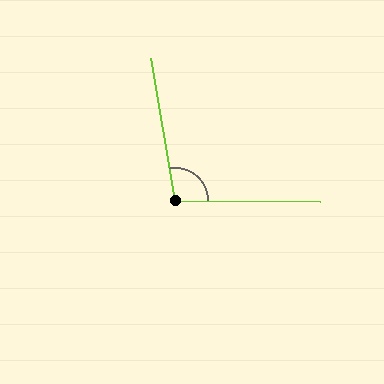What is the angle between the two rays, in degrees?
Approximately 100 degrees.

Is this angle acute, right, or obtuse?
It is obtuse.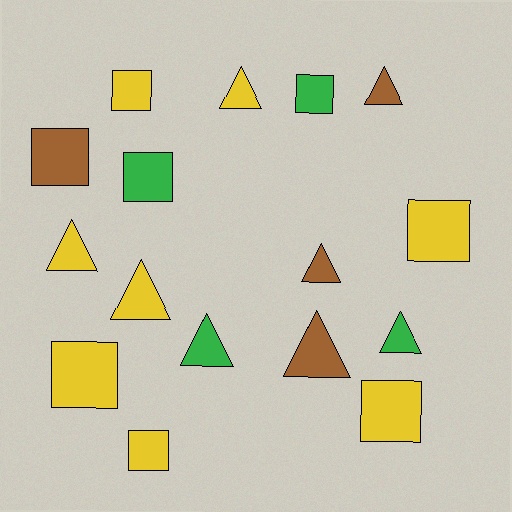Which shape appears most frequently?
Triangle, with 8 objects.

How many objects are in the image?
There are 16 objects.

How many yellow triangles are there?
There are 3 yellow triangles.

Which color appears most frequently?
Yellow, with 8 objects.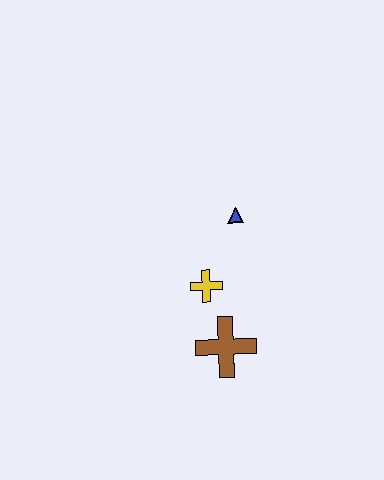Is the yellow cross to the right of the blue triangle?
No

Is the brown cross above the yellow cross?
No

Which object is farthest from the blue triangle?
The brown cross is farthest from the blue triangle.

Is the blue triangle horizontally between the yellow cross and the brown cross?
No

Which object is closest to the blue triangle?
The yellow cross is closest to the blue triangle.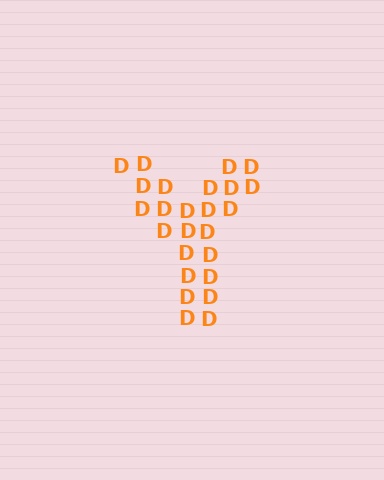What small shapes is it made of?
It is made of small letter D's.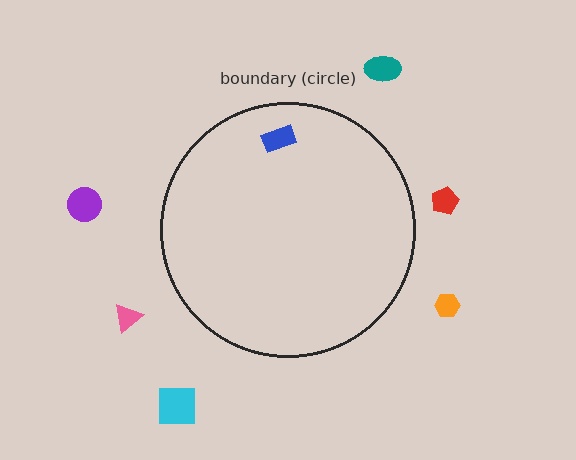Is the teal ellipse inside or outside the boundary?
Outside.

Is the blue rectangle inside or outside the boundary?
Inside.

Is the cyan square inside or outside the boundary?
Outside.